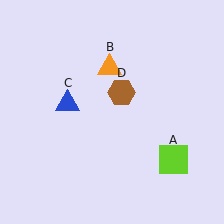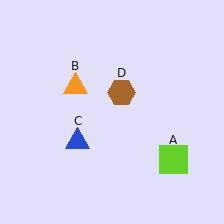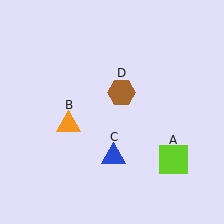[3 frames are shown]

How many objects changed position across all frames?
2 objects changed position: orange triangle (object B), blue triangle (object C).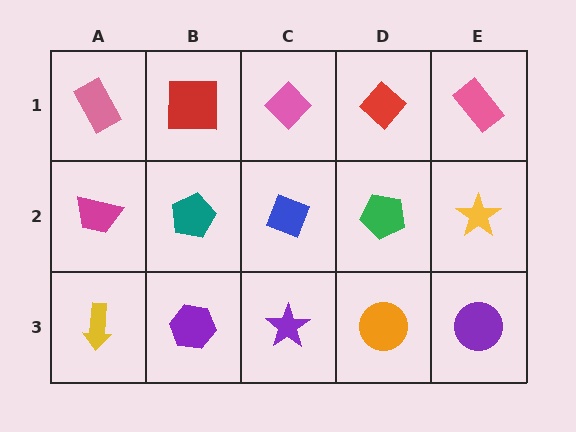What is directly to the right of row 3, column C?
An orange circle.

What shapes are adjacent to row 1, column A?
A magenta trapezoid (row 2, column A), a red square (row 1, column B).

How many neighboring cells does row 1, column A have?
2.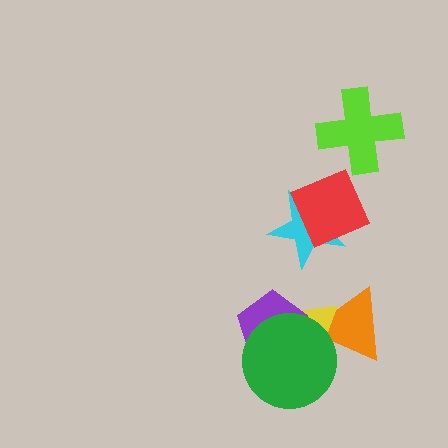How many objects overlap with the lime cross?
0 objects overlap with the lime cross.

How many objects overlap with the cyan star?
1 object overlaps with the cyan star.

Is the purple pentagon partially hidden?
Yes, it is partially covered by another shape.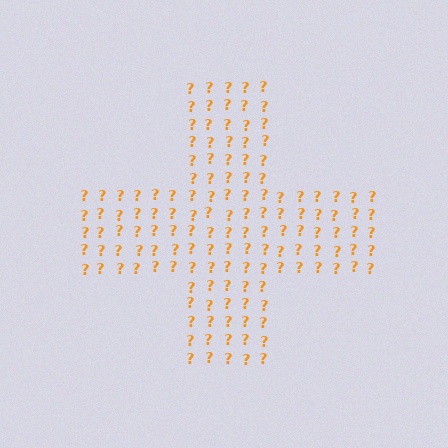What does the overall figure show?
The overall figure shows a cross.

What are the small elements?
The small elements are question marks.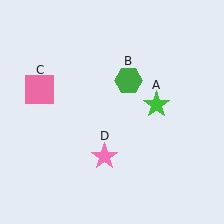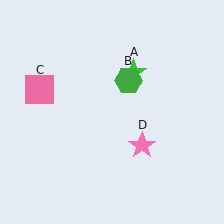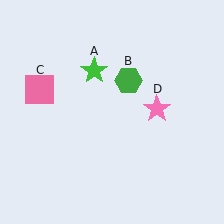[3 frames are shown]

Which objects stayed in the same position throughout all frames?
Green hexagon (object B) and pink square (object C) remained stationary.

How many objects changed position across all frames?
2 objects changed position: green star (object A), pink star (object D).